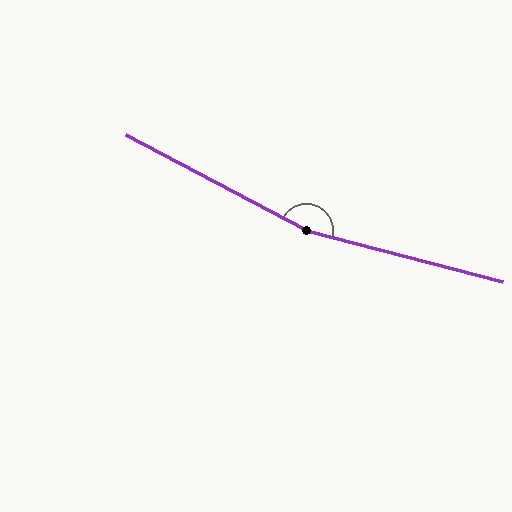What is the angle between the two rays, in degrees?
Approximately 166 degrees.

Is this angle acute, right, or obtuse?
It is obtuse.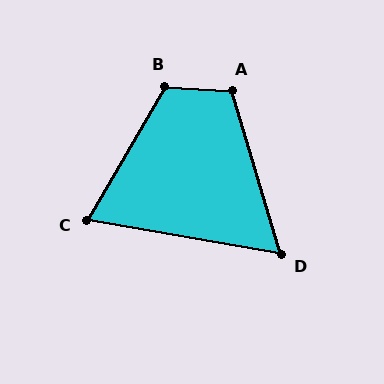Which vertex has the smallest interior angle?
D, at approximately 64 degrees.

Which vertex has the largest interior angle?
B, at approximately 116 degrees.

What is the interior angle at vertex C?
Approximately 70 degrees (acute).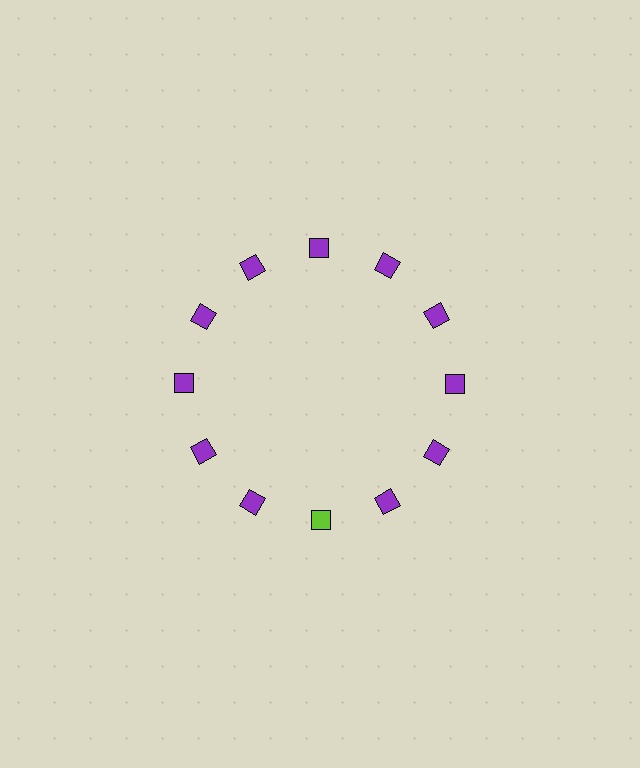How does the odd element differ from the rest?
It has a different color: lime instead of purple.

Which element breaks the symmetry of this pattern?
The lime square at roughly the 6 o'clock position breaks the symmetry. All other shapes are purple squares.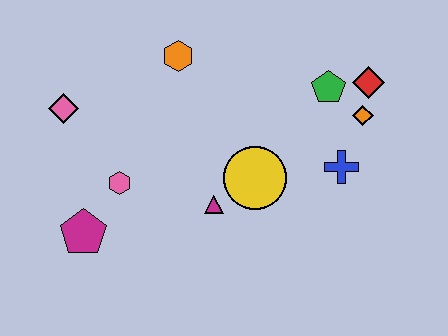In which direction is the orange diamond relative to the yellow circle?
The orange diamond is to the right of the yellow circle.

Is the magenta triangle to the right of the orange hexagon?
Yes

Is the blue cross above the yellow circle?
Yes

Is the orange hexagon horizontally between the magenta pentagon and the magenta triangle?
Yes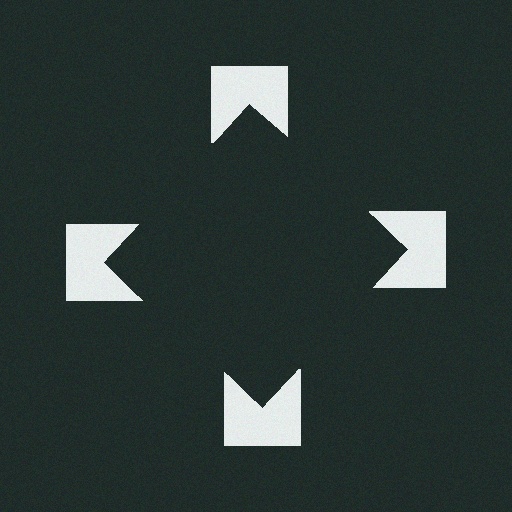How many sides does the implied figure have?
4 sides.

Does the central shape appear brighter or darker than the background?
It typically appears slightly darker than the background, even though no actual brightness change is drawn.